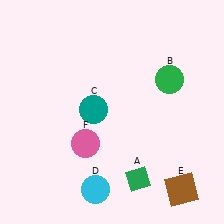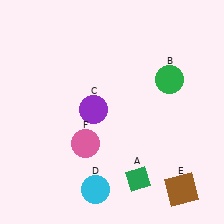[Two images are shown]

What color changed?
The circle (C) changed from teal in Image 1 to purple in Image 2.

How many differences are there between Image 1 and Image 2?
There is 1 difference between the two images.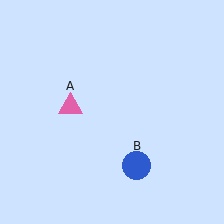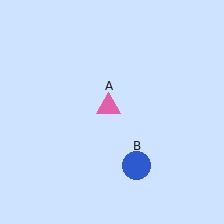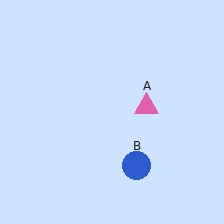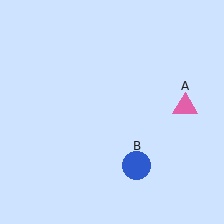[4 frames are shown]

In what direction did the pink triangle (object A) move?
The pink triangle (object A) moved right.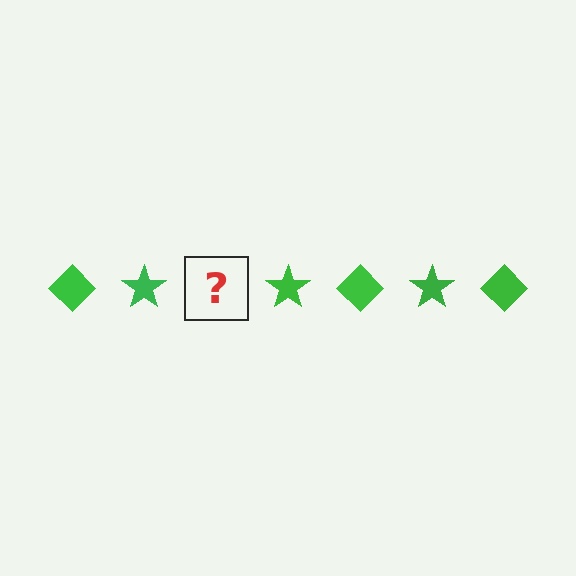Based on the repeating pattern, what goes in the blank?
The blank should be a green diamond.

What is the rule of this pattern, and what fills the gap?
The rule is that the pattern cycles through diamond, star shapes in green. The gap should be filled with a green diamond.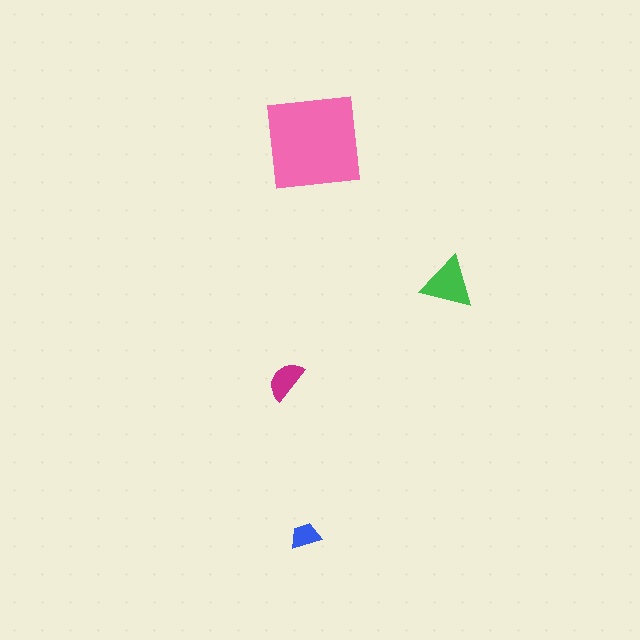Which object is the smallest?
The blue trapezoid.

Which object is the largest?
The pink square.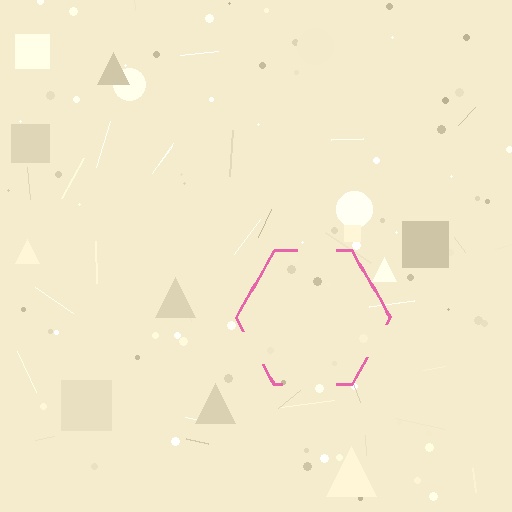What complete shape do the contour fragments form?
The contour fragments form a hexagon.